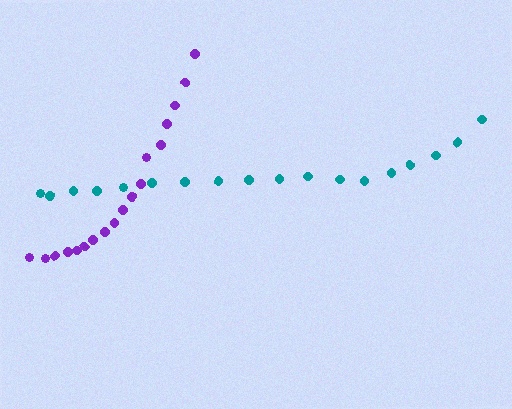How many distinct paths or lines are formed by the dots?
There are 2 distinct paths.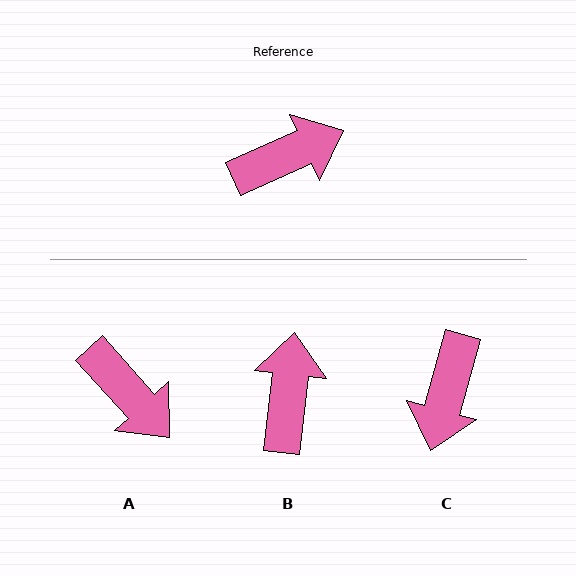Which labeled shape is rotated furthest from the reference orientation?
C, about 130 degrees away.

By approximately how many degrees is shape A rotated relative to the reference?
Approximately 72 degrees clockwise.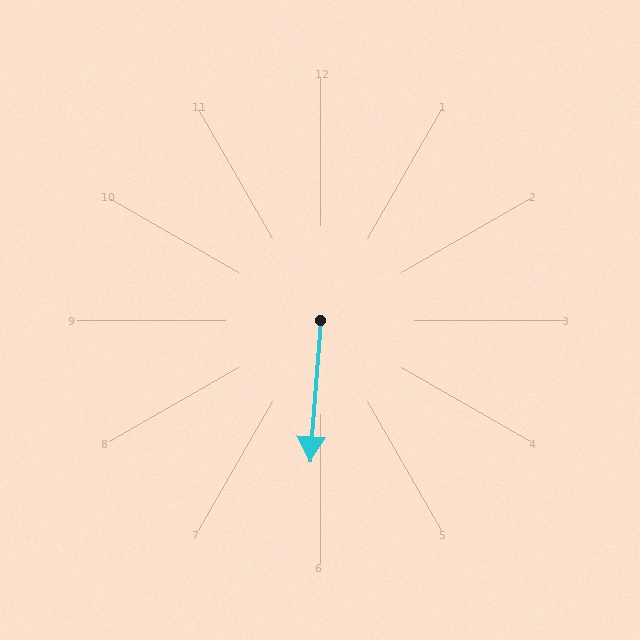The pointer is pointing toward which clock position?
Roughly 6 o'clock.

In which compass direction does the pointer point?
South.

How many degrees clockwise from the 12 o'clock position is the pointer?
Approximately 184 degrees.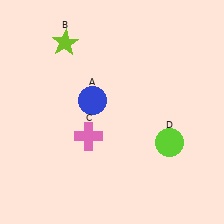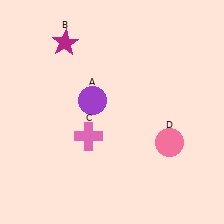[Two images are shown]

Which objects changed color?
A changed from blue to purple. B changed from lime to magenta. D changed from lime to pink.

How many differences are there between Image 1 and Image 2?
There are 3 differences between the two images.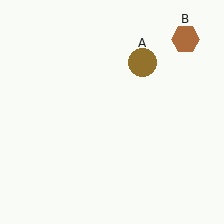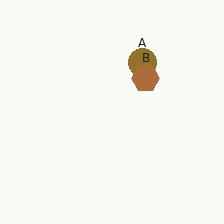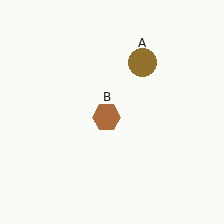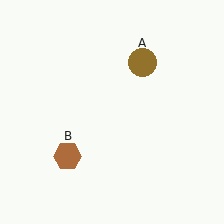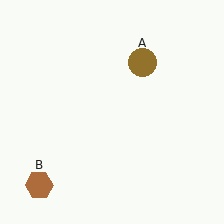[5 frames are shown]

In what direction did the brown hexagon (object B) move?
The brown hexagon (object B) moved down and to the left.